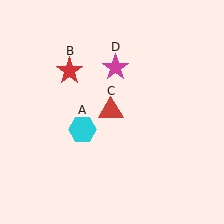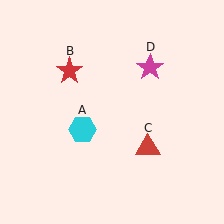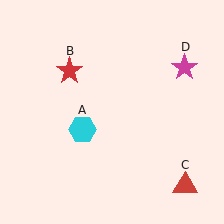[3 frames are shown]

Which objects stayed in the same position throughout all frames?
Cyan hexagon (object A) and red star (object B) remained stationary.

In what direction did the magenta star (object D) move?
The magenta star (object D) moved right.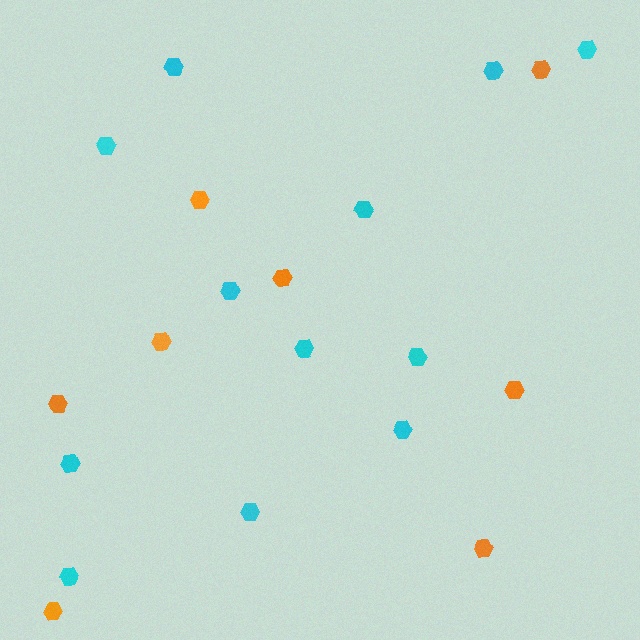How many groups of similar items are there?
There are 2 groups: one group of cyan hexagons (12) and one group of orange hexagons (8).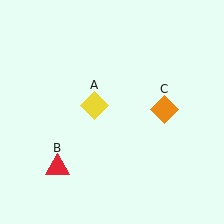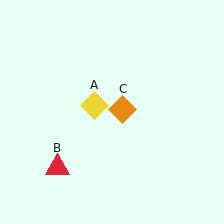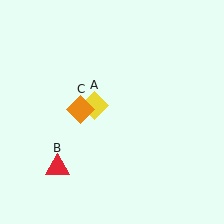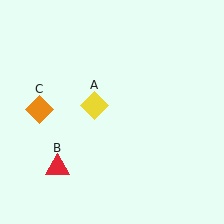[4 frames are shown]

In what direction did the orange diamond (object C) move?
The orange diamond (object C) moved left.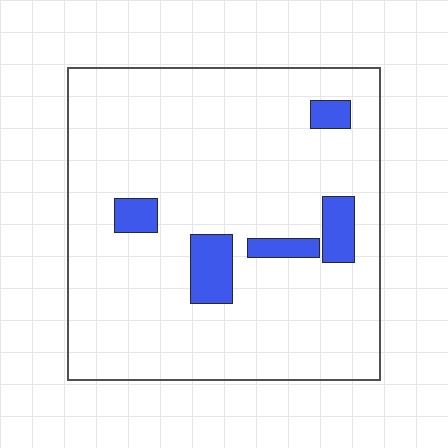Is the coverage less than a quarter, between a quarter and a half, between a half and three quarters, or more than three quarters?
Less than a quarter.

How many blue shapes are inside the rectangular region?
5.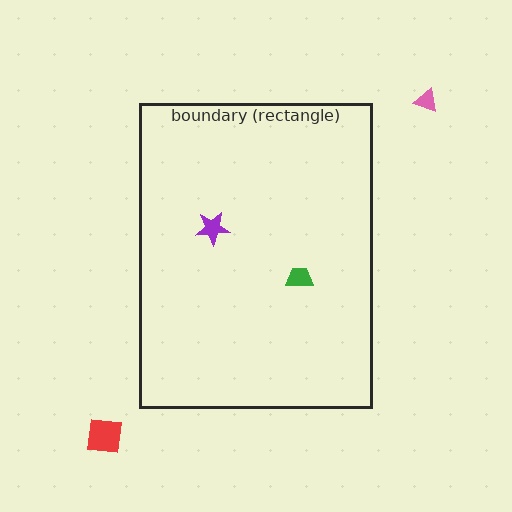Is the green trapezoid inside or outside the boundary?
Inside.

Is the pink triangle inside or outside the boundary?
Outside.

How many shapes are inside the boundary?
2 inside, 2 outside.